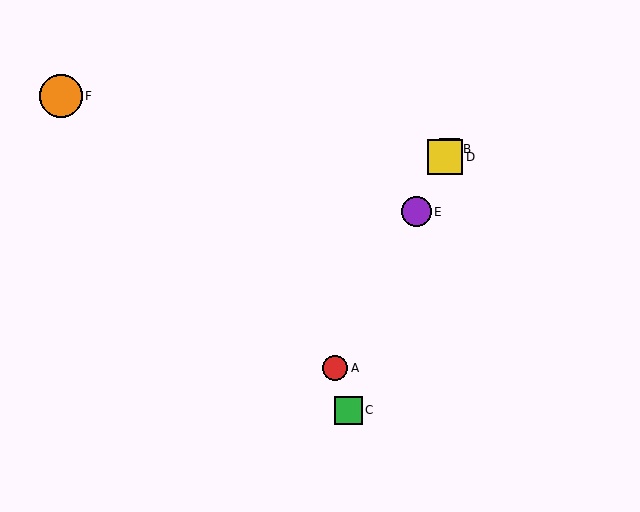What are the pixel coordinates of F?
Object F is at (61, 96).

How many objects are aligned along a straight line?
4 objects (A, B, D, E) are aligned along a straight line.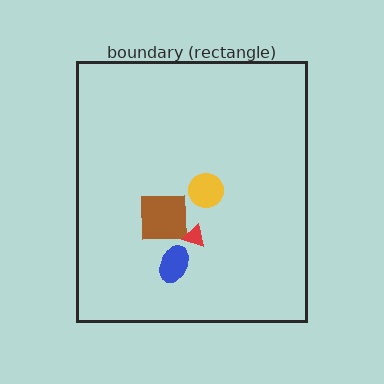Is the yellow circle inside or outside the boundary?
Inside.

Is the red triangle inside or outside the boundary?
Inside.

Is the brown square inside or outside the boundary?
Inside.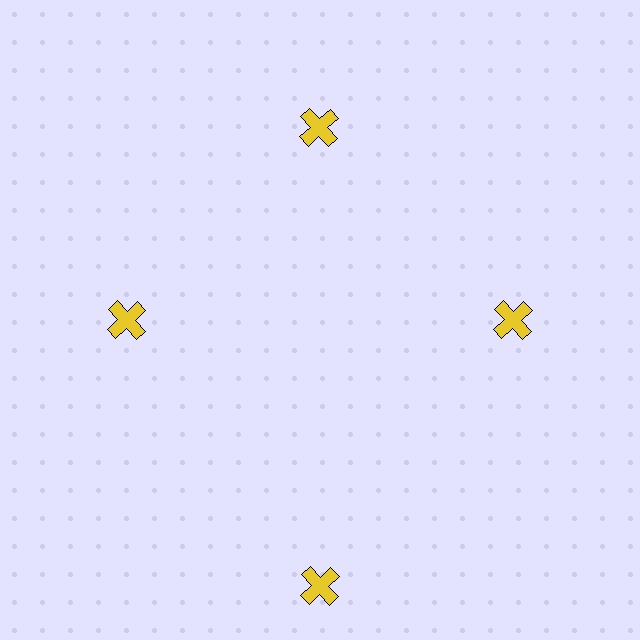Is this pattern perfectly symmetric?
No. The 4 yellow crosses are arranged in a ring, but one element near the 6 o'clock position is pushed outward from the center, breaking the 4-fold rotational symmetry.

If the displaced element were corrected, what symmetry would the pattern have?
It would have 4-fold rotational symmetry — the pattern would map onto itself every 90 degrees.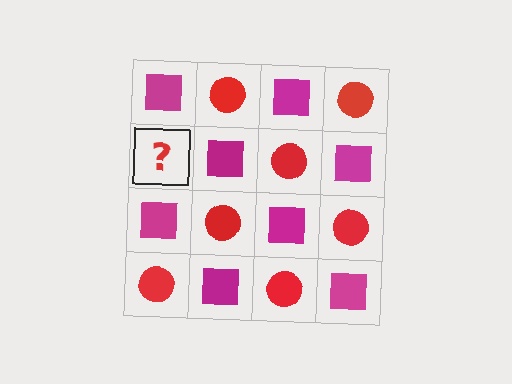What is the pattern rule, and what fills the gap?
The rule is that it alternates magenta square and red circle in a checkerboard pattern. The gap should be filled with a red circle.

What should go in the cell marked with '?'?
The missing cell should contain a red circle.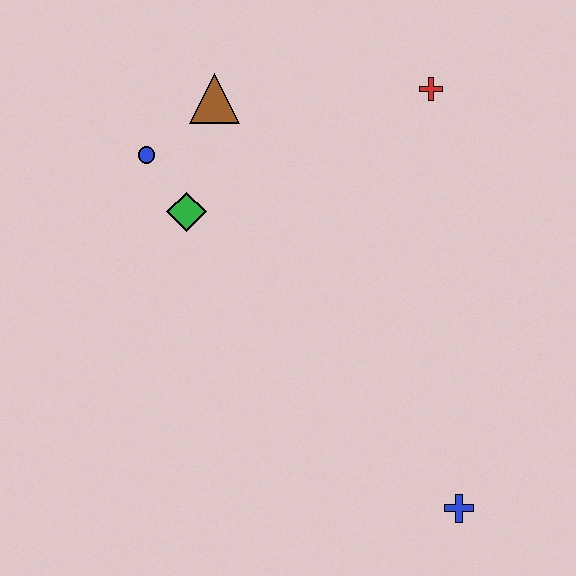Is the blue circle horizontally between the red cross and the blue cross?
No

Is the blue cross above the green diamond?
No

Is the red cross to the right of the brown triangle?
Yes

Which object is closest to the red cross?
The brown triangle is closest to the red cross.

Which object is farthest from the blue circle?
The blue cross is farthest from the blue circle.